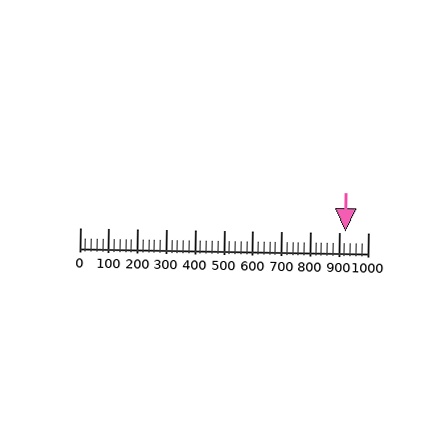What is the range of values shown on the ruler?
The ruler shows values from 0 to 1000.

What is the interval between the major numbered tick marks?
The major tick marks are spaced 100 units apart.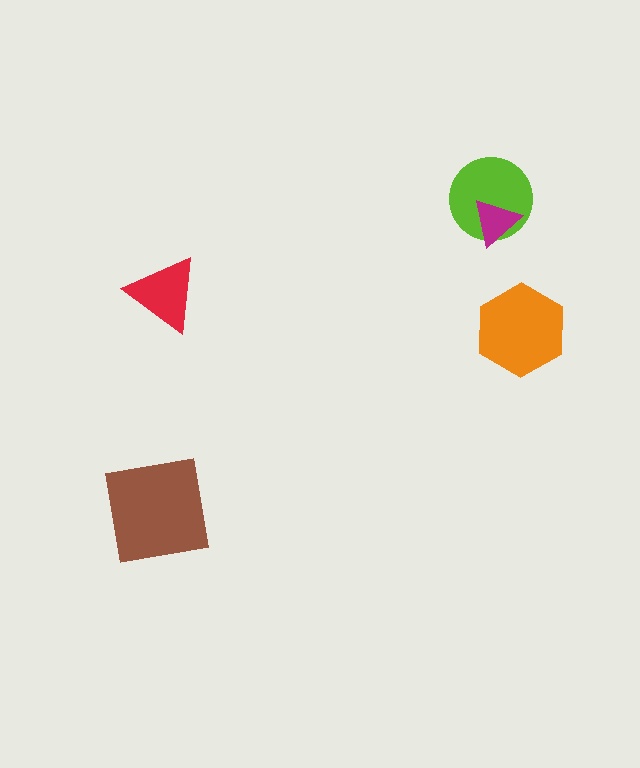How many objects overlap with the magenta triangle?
1 object overlaps with the magenta triangle.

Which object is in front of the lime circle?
The magenta triangle is in front of the lime circle.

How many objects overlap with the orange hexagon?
0 objects overlap with the orange hexagon.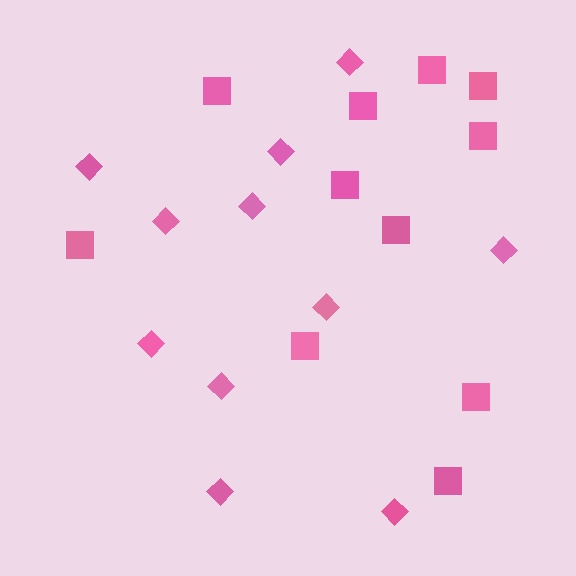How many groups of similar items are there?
There are 2 groups: one group of diamonds (11) and one group of squares (11).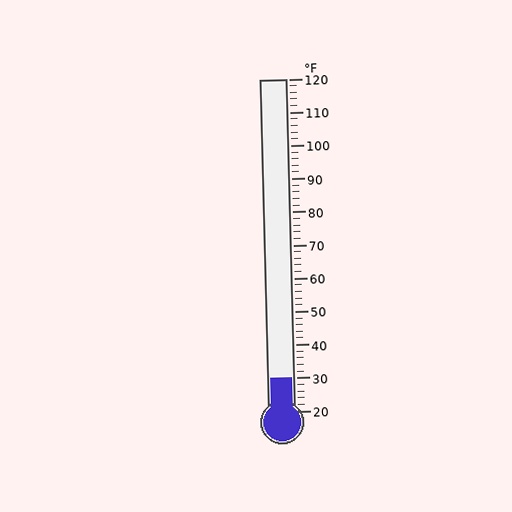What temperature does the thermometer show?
The thermometer shows approximately 30°F.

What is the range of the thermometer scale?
The thermometer scale ranges from 20°F to 120°F.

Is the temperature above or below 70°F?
The temperature is below 70°F.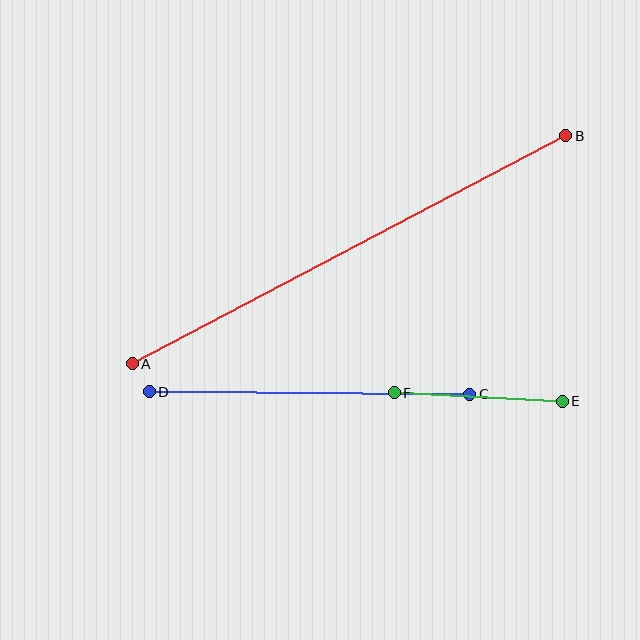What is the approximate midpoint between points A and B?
The midpoint is at approximately (349, 250) pixels.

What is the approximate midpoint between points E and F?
The midpoint is at approximately (478, 397) pixels.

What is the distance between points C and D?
The distance is approximately 321 pixels.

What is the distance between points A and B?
The distance is approximately 489 pixels.